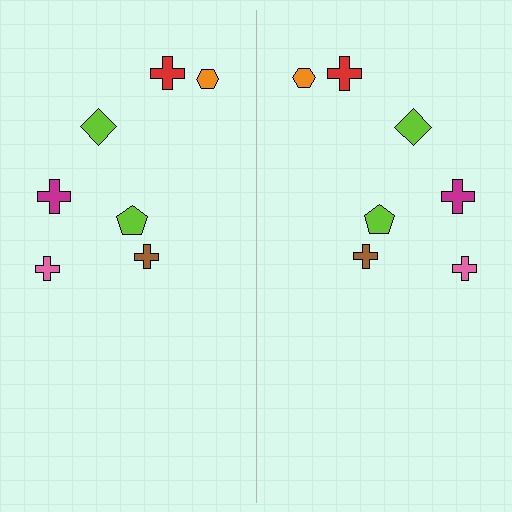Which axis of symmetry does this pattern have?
The pattern has a vertical axis of symmetry running through the center of the image.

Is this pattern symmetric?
Yes, this pattern has bilateral (reflection) symmetry.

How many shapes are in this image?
There are 14 shapes in this image.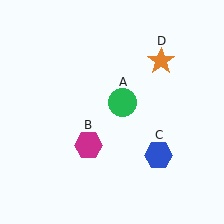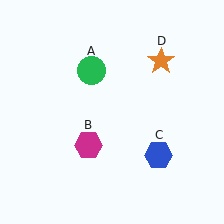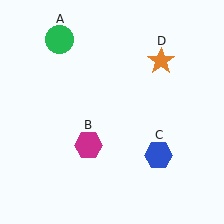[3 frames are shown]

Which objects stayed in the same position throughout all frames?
Magenta hexagon (object B) and blue hexagon (object C) and orange star (object D) remained stationary.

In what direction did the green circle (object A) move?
The green circle (object A) moved up and to the left.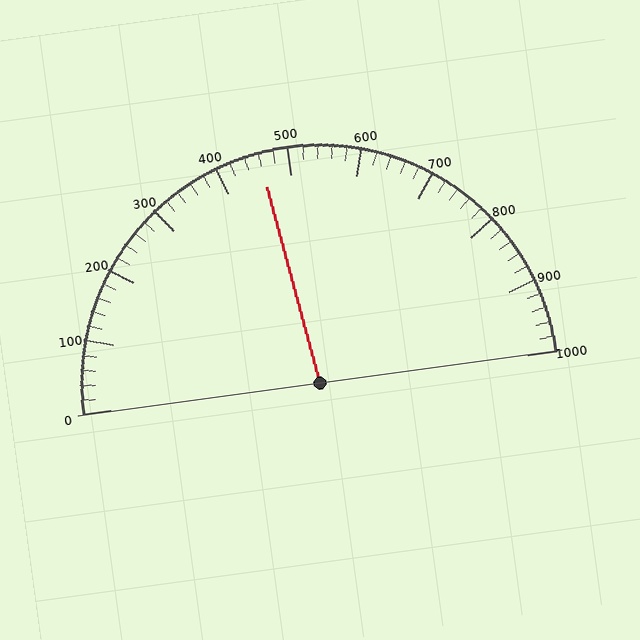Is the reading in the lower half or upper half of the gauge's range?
The reading is in the lower half of the range (0 to 1000).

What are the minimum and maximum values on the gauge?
The gauge ranges from 0 to 1000.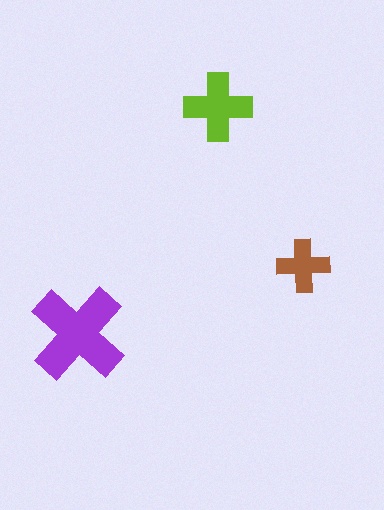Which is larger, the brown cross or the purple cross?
The purple one.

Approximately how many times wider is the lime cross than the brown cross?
About 1.5 times wider.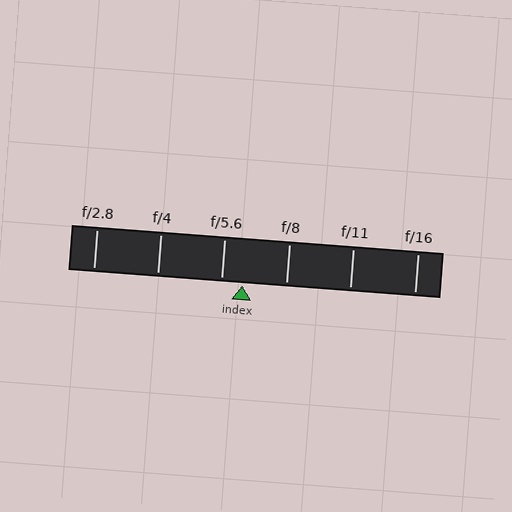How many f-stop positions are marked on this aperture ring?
There are 6 f-stop positions marked.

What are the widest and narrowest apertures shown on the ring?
The widest aperture shown is f/2.8 and the narrowest is f/16.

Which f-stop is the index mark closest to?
The index mark is closest to f/5.6.